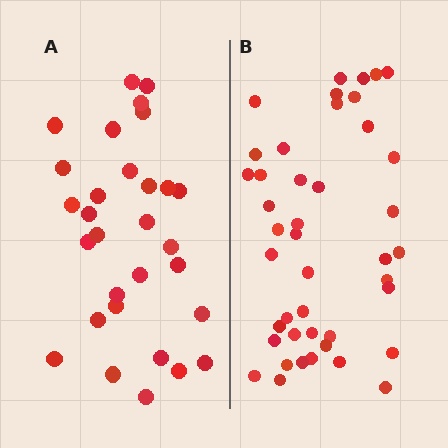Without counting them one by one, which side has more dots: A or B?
Region B (the right region) has more dots.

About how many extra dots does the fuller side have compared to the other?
Region B has approximately 15 more dots than region A.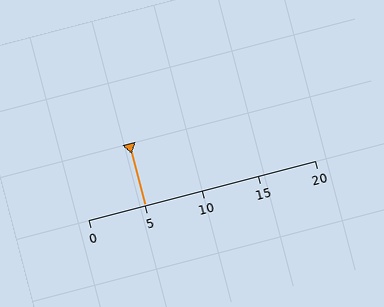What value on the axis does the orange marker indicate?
The marker indicates approximately 5.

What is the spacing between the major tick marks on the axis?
The major ticks are spaced 5 apart.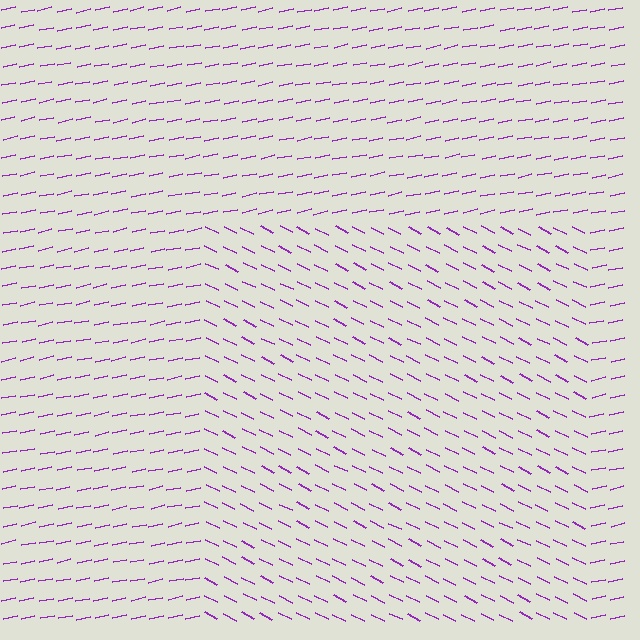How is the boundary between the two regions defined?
The boundary is defined purely by a change in line orientation (approximately 38 degrees difference). All lines are the same color and thickness.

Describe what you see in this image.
The image is filled with small purple line segments. A rectangle region in the image has lines oriented differently from the surrounding lines, creating a visible texture boundary.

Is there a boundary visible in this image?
Yes, there is a texture boundary formed by a change in line orientation.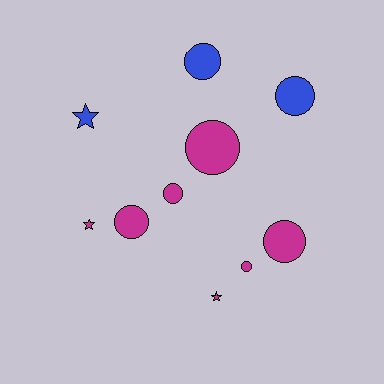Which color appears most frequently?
Magenta, with 7 objects.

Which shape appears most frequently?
Circle, with 7 objects.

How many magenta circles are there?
There are 5 magenta circles.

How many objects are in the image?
There are 10 objects.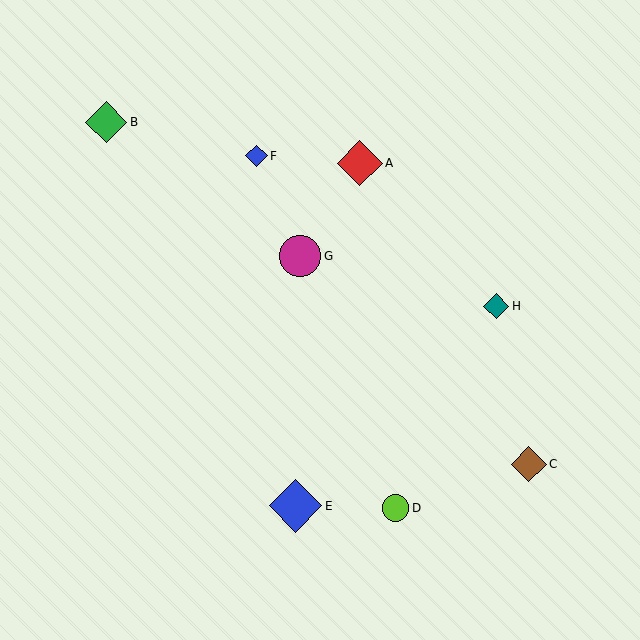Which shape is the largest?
The blue diamond (labeled E) is the largest.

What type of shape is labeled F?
Shape F is a blue diamond.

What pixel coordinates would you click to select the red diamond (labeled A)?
Click at (360, 163) to select the red diamond A.